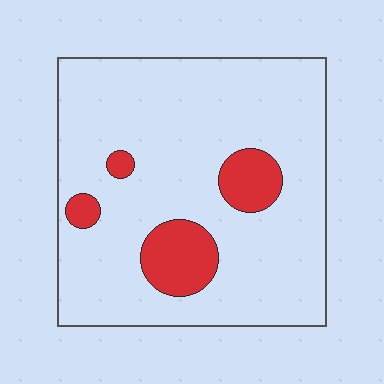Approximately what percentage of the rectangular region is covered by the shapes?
Approximately 15%.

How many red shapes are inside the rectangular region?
4.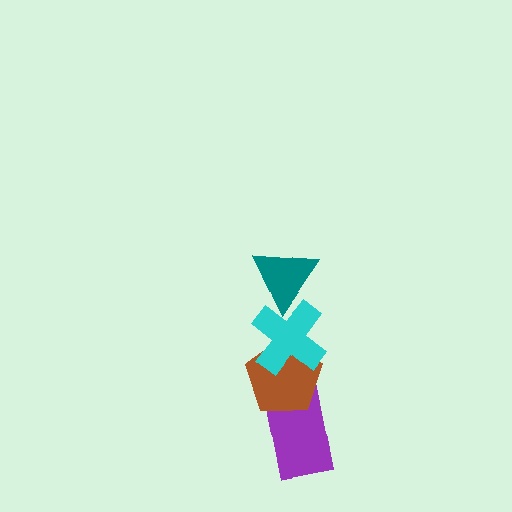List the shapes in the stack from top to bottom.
From top to bottom: the teal triangle, the cyan cross, the brown pentagon, the purple rectangle.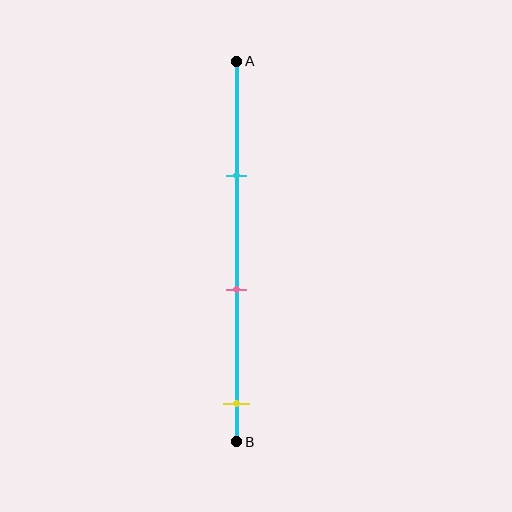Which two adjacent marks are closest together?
The cyan and pink marks are the closest adjacent pair.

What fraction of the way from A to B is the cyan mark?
The cyan mark is approximately 30% (0.3) of the way from A to B.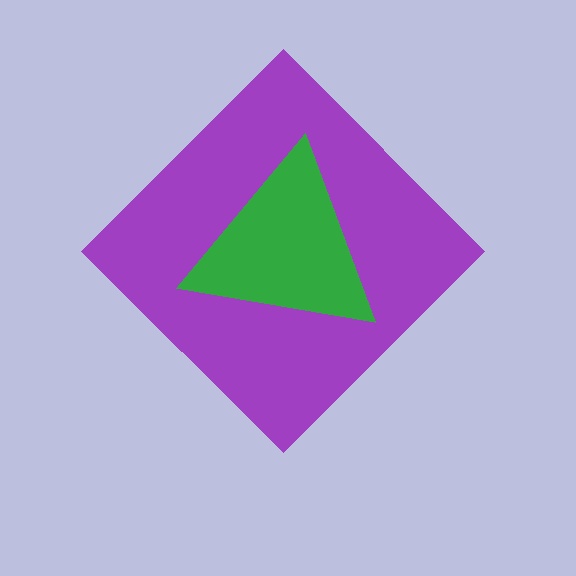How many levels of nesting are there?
2.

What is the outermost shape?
The purple diamond.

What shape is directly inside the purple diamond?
The green triangle.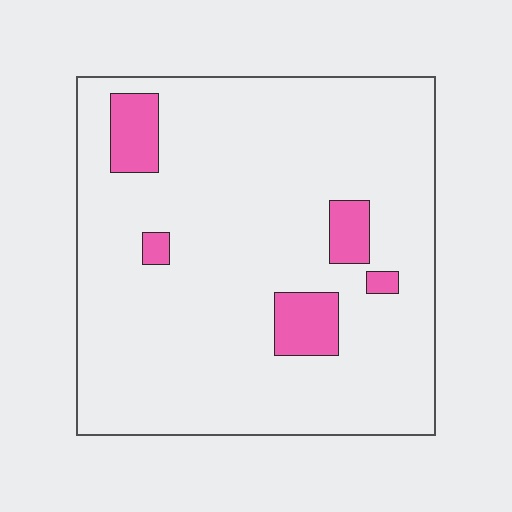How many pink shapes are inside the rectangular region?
5.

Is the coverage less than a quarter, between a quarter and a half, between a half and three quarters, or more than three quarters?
Less than a quarter.